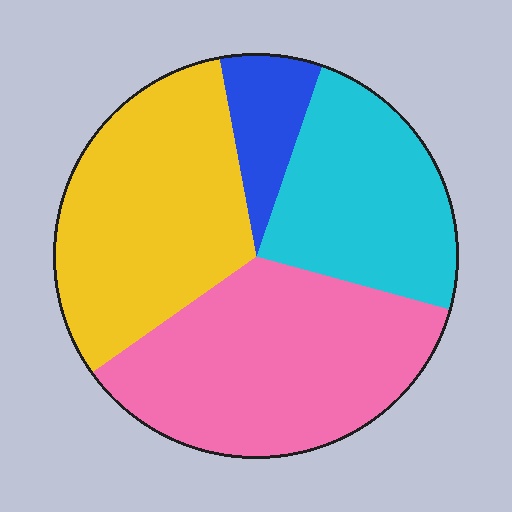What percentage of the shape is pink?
Pink takes up about three eighths (3/8) of the shape.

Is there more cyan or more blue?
Cyan.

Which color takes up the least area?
Blue, at roughly 10%.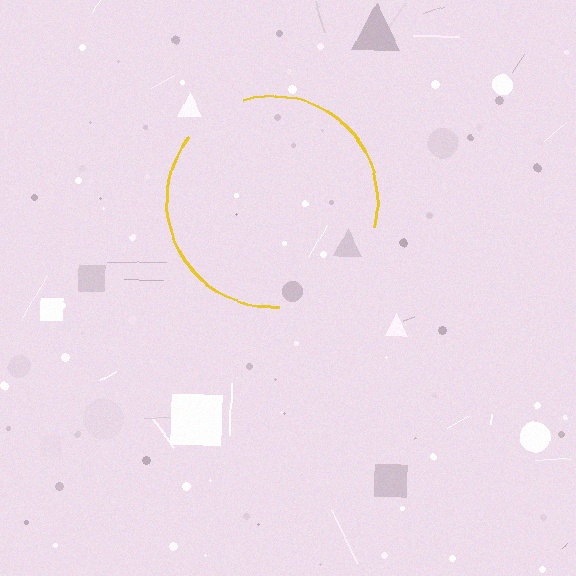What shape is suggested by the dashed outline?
The dashed outline suggests a circle.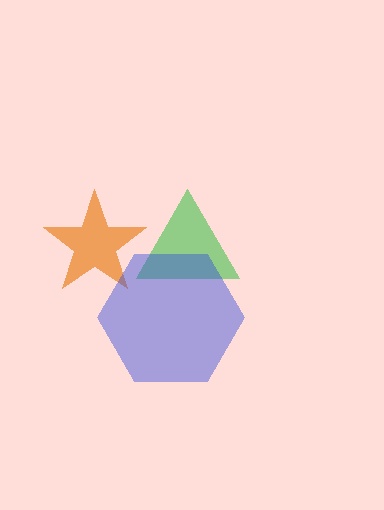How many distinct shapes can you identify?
There are 3 distinct shapes: a green triangle, an orange star, a blue hexagon.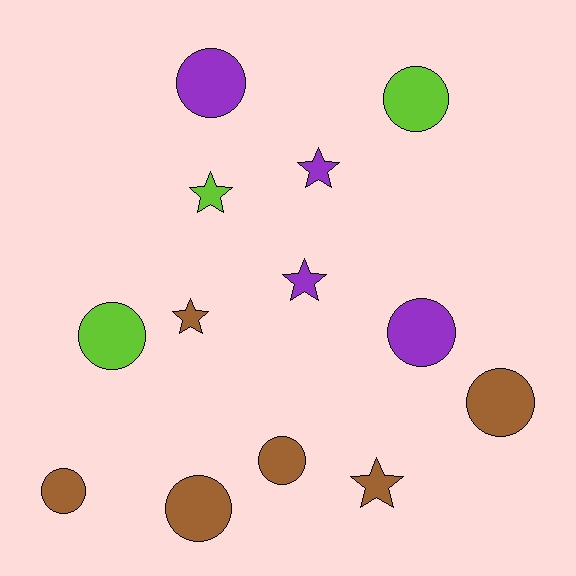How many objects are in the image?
There are 13 objects.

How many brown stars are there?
There are 2 brown stars.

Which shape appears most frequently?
Circle, with 8 objects.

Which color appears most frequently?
Brown, with 6 objects.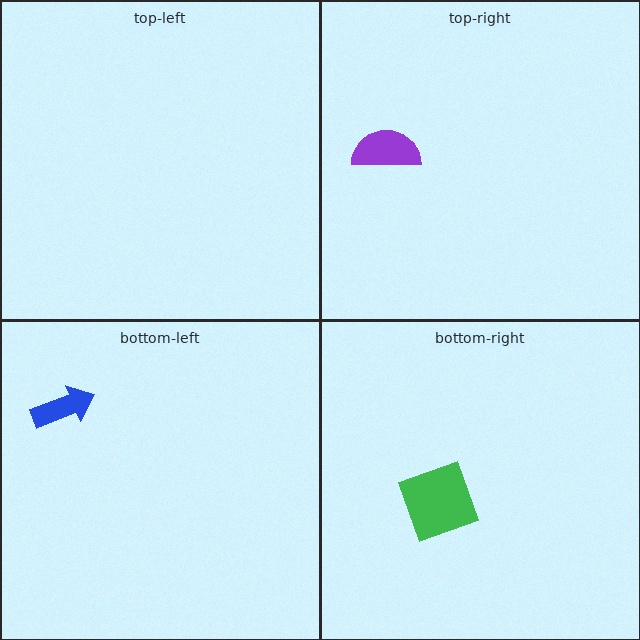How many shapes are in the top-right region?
1.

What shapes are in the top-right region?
The purple semicircle.